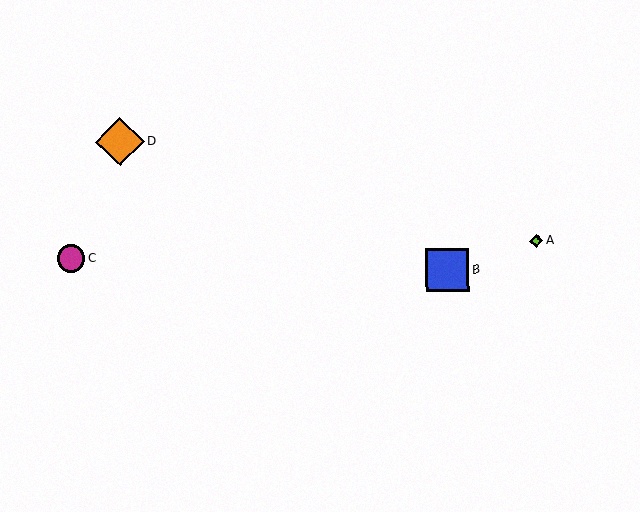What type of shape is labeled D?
Shape D is an orange diamond.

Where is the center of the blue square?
The center of the blue square is at (447, 270).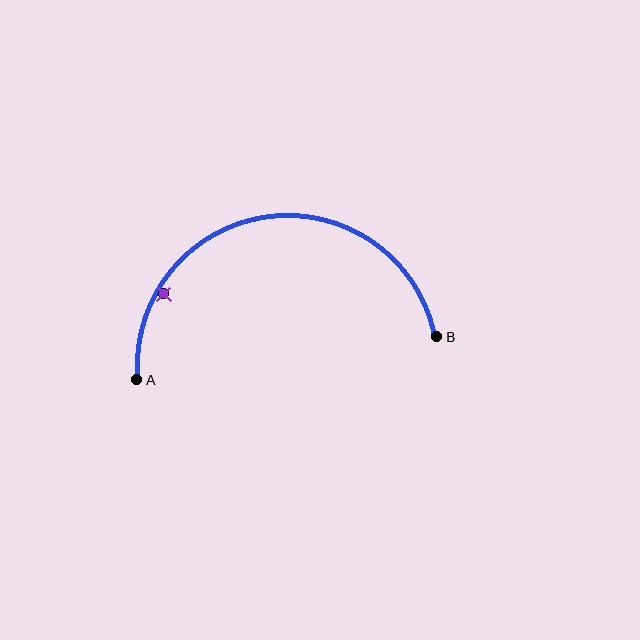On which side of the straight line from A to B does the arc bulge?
The arc bulges above the straight line connecting A and B.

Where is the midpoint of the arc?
The arc midpoint is the point on the curve farthest from the straight line joining A and B. It sits above that line.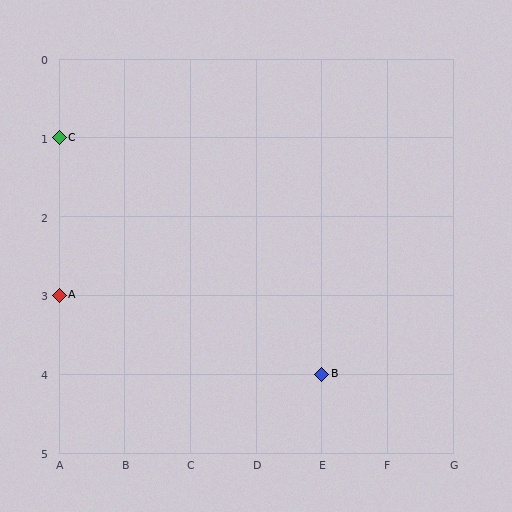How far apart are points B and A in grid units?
Points B and A are 4 columns and 1 row apart (about 4.1 grid units diagonally).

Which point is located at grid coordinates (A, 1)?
Point C is at (A, 1).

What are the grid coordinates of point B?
Point B is at grid coordinates (E, 4).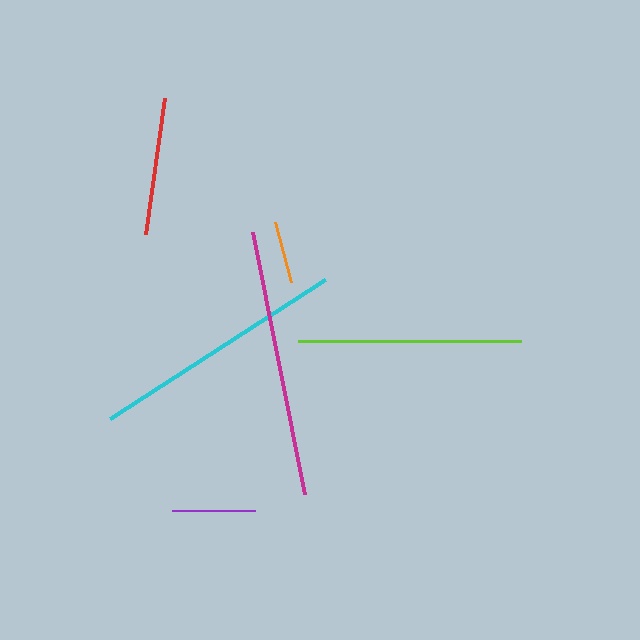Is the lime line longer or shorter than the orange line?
The lime line is longer than the orange line.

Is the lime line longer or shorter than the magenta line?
The magenta line is longer than the lime line.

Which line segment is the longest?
The magenta line is the longest at approximately 268 pixels.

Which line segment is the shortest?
The orange line is the shortest at approximately 63 pixels.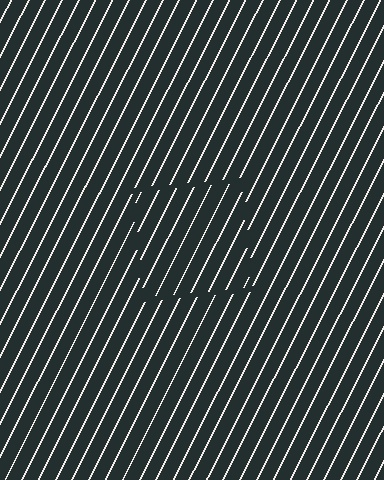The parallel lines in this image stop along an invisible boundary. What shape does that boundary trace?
An illusory square. The interior of the shape contains the same grating, shifted by half a period — the contour is defined by the phase discontinuity where line-ends from the inner and outer gratings abut.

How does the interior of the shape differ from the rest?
The interior of the shape contains the same grating, shifted by half a period — the contour is defined by the phase discontinuity where line-ends from the inner and outer gratings abut.